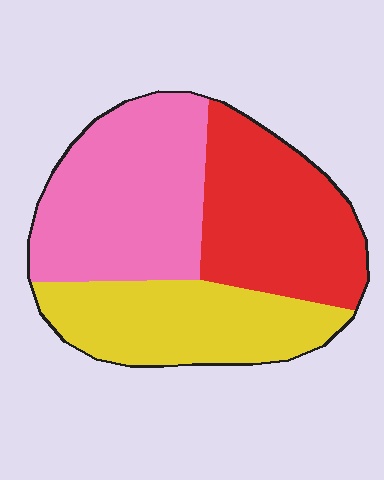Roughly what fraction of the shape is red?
Red covers 33% of the shape.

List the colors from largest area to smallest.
From largest to smallest: pink, red, yellow.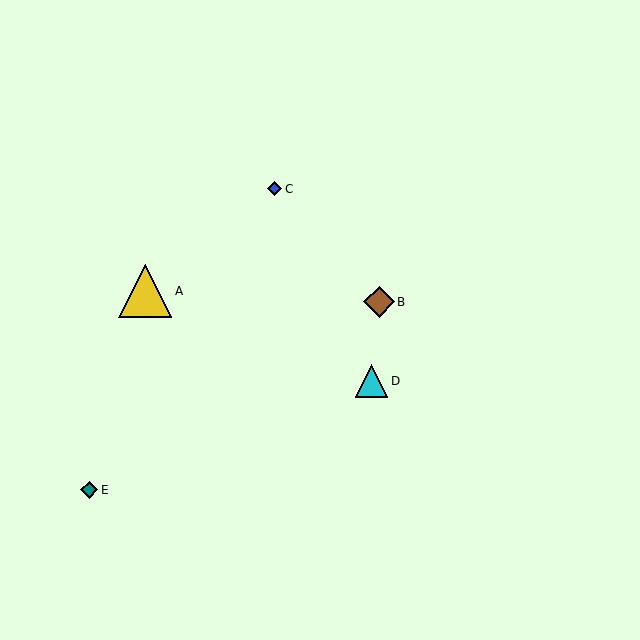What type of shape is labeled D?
Shape D is a cyan triangle.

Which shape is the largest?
The yellow triangle (labeled A) is the largest.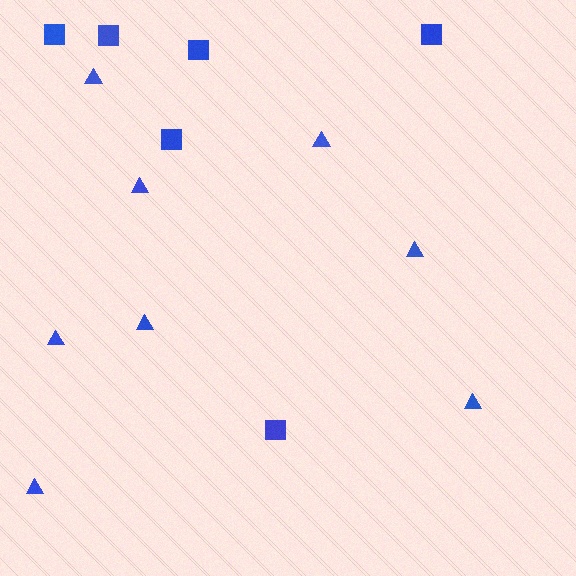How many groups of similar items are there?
There are 2 groups: one group of squares (6) and one group of triangles (8).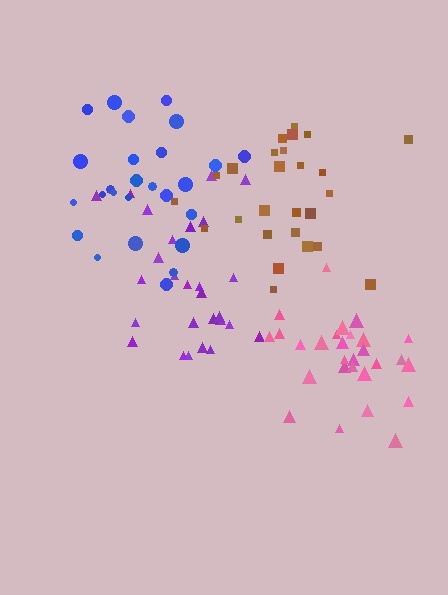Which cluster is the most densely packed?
Pink.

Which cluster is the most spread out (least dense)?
Blue.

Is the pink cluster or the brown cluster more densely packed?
Pink.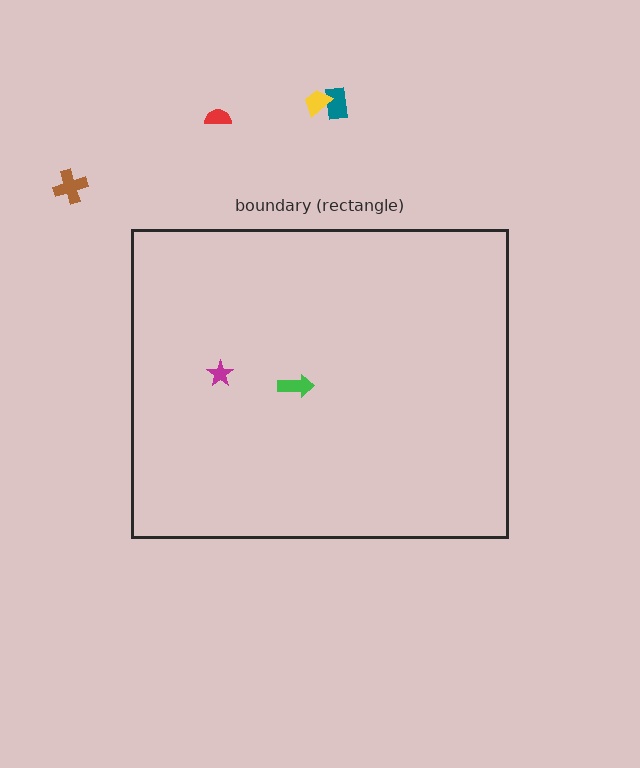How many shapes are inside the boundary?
2 inside, 4 outside.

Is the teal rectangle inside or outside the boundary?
Outside.